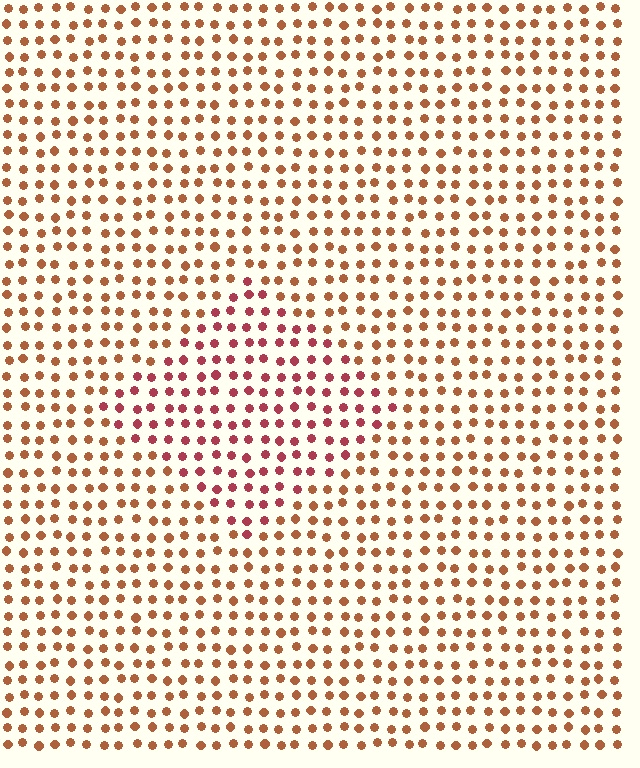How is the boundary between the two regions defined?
The boundary is defined purely by a slight shift in hue (about 32 degrees). Spacing, size, and orientation are identical on both sides.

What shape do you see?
I see a diamond.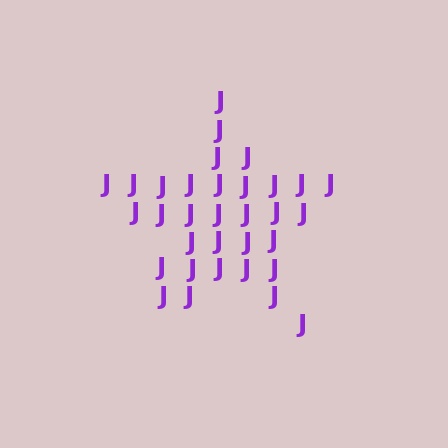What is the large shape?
The large shape is a star.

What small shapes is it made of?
It is made of small letter J's.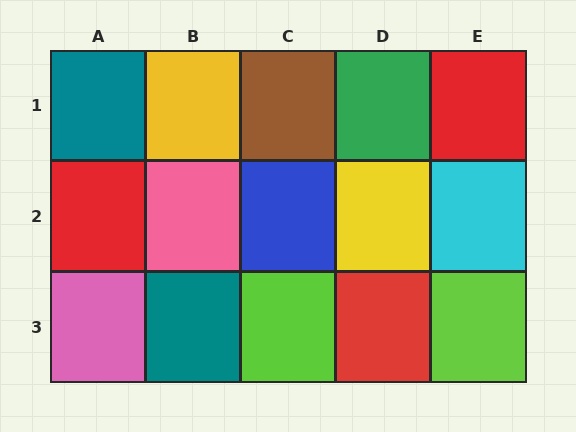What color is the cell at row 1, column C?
Brown.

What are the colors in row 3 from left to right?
Pink, teal, lime, red, lime.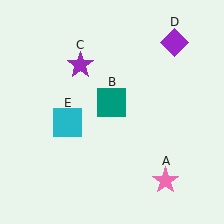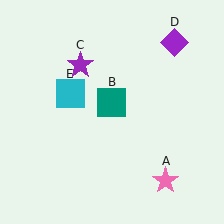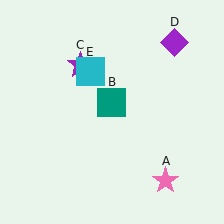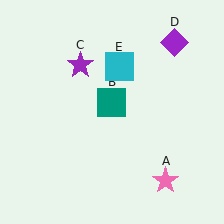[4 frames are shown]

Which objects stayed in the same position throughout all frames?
Pink star (object A) and teal square (object B) and purple star (object C) and purple diamond (object D) remained stationary.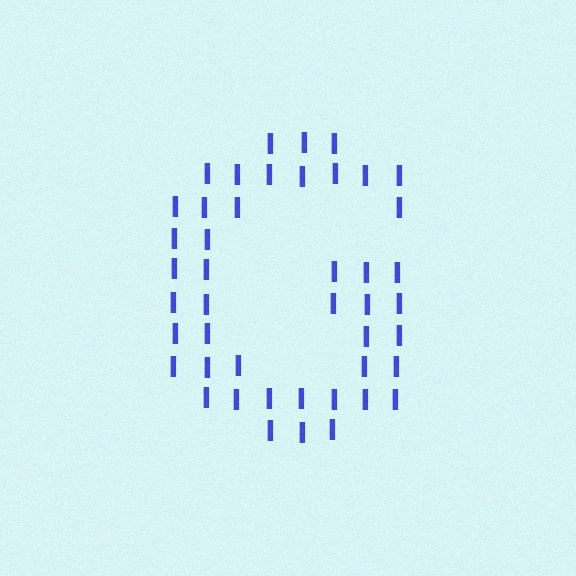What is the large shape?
The large shape is the letter G.